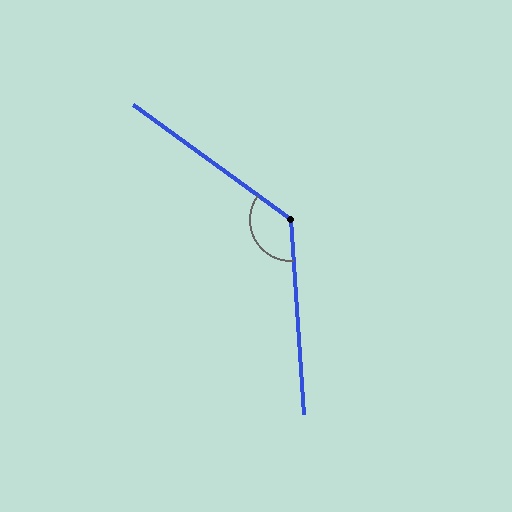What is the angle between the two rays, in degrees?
Approximately 130 degrees.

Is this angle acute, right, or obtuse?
It is obtuse.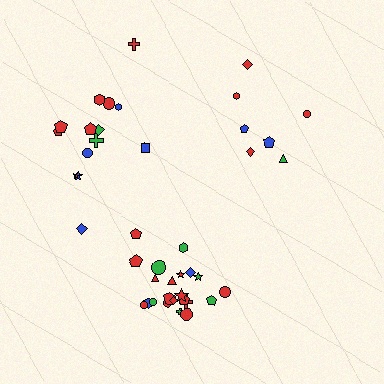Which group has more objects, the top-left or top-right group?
The top-left group.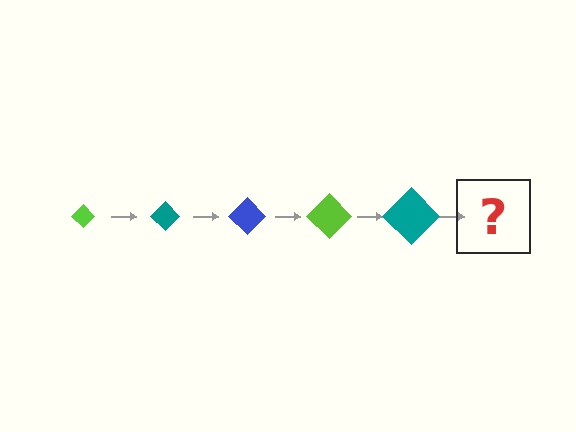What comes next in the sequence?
The next element should be a blue diamond, larger than the previous one.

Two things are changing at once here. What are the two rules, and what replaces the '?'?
The two rules are that the diamond grows larger each step and the color cycles through lime, teal, and blue. The '?' should be a blue diamond, larger than the previous one.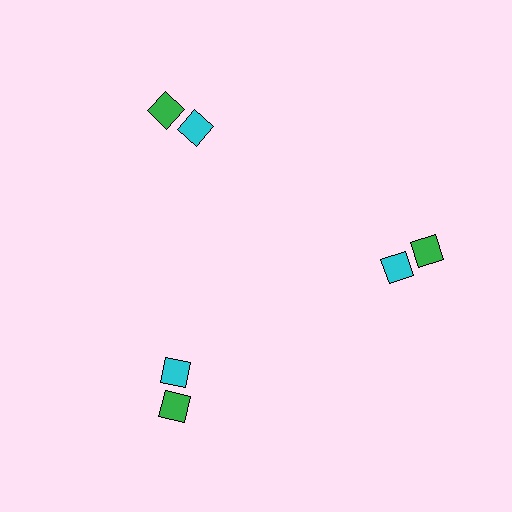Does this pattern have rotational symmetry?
Yes, this pattern has 3-fold rotational symmetry. It looks the same after rotating 120 degrees around the center.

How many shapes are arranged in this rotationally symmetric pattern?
There are 6 shapes, arranged in 3 groups of 2.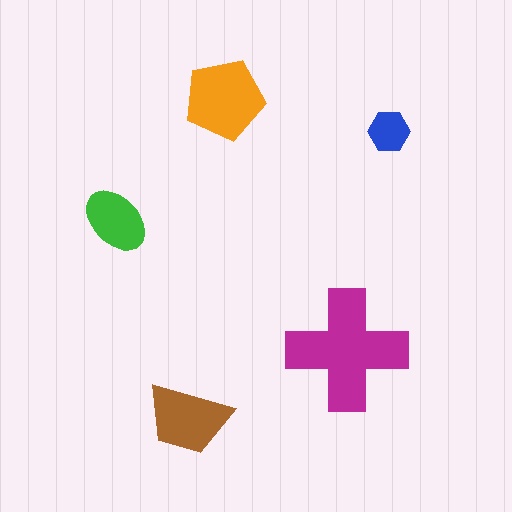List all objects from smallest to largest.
The blue hexagon, the green ellipse, the brown trapezoid, the orange pentagon, the magenta cross.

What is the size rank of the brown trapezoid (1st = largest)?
3rd.